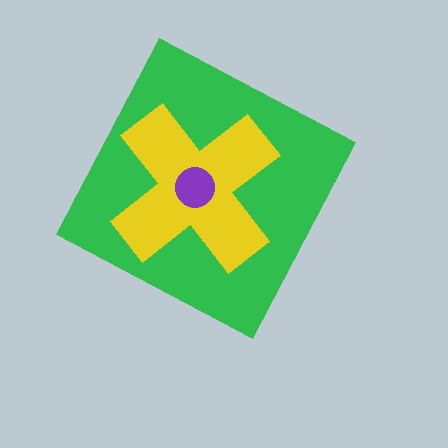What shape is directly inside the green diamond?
The yellow cross.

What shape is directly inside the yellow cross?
The purple circle.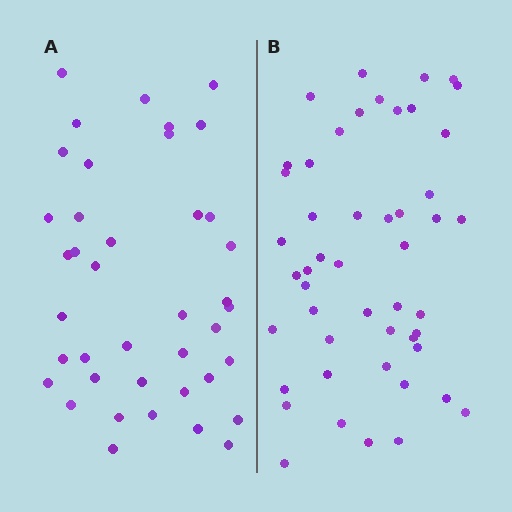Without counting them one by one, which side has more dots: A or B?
Region B (the right region) has more dots.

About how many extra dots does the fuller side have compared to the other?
Region B has roughly 8 or so more dots than region A.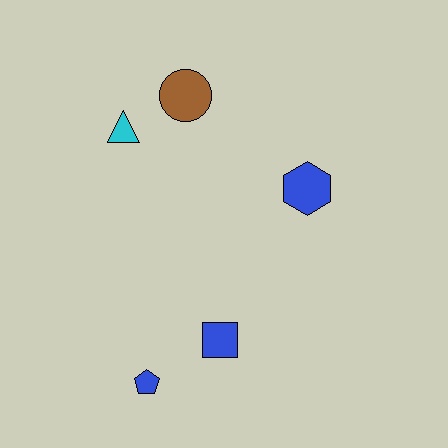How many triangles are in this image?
There is 1 triangle.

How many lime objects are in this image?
There are no lime objects.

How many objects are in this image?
There are 5 objects.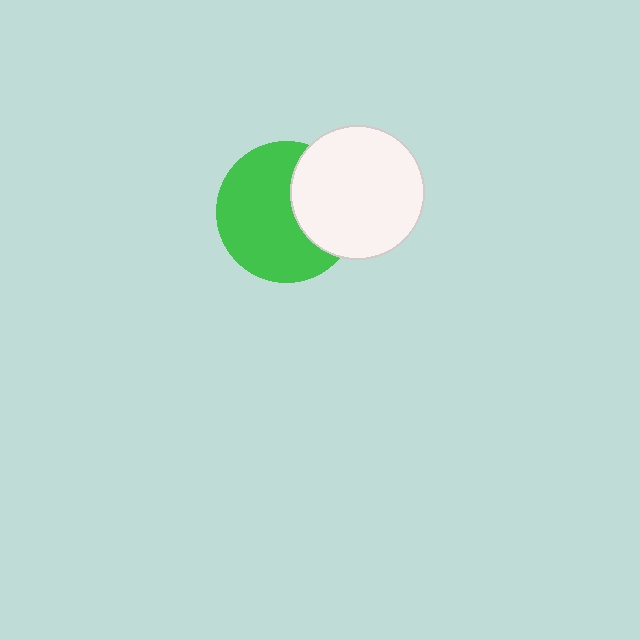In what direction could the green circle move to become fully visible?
The green circle could move left. That would shift it out from behind the white circle entirely.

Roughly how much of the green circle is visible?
Most of it is visible (roughly 66%).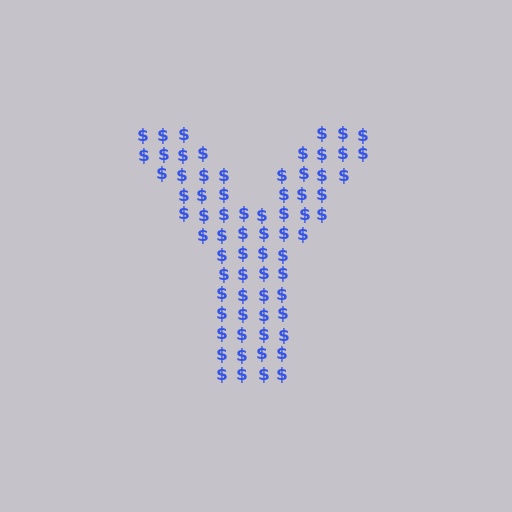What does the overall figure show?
The overall figure shows the letter Y.